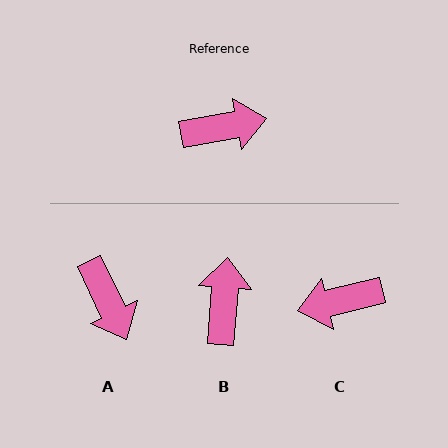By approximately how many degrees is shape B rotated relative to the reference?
Approximately 75 degrees counter-clockwise.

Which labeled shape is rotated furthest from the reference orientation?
C, about 177 degrees away.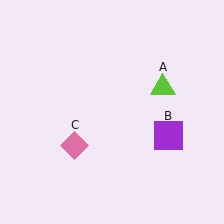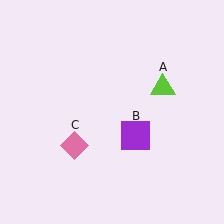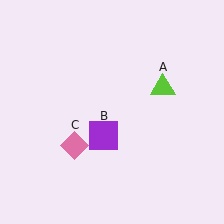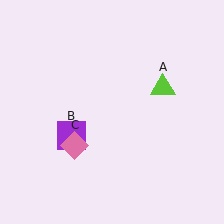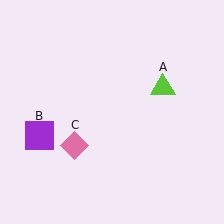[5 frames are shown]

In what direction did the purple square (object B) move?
The purple square (object B) moved left.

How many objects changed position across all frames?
1 object changed position: purple square (object B).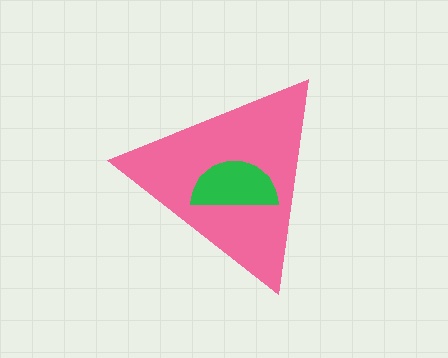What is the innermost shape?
The green semicircle.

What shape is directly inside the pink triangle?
The green semicircle.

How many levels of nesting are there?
2.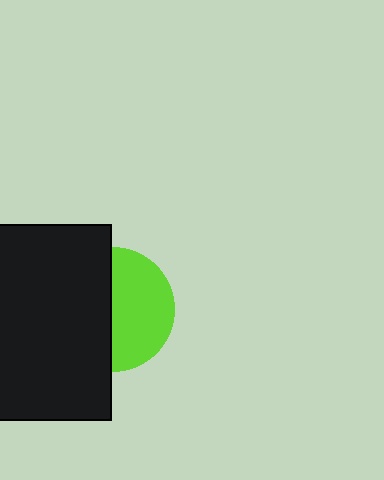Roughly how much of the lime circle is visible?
About half of it is visible (roughly 51%).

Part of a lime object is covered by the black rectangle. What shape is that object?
It is a circle.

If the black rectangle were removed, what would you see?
You would see the complete lime circle.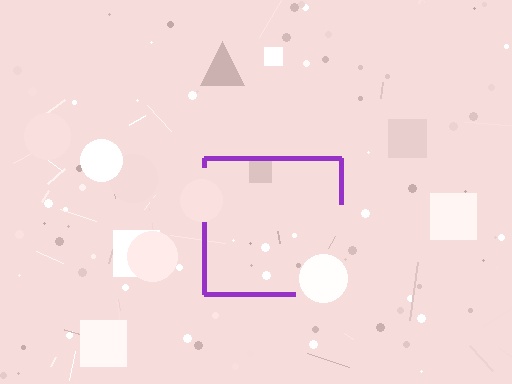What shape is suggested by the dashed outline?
The dashed outline suggests a square.